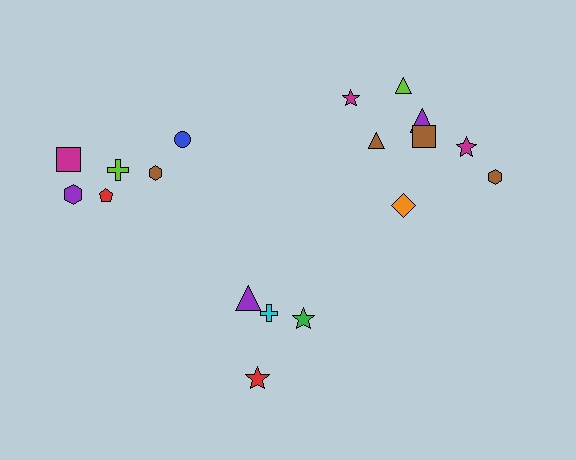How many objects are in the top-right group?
There are 8 objects.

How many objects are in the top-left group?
There are 6 objects.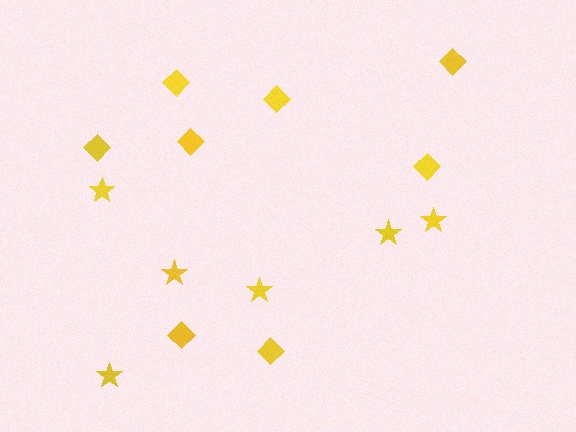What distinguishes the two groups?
There are 2 groups: one group of stars (6) and one group of diamonds (8).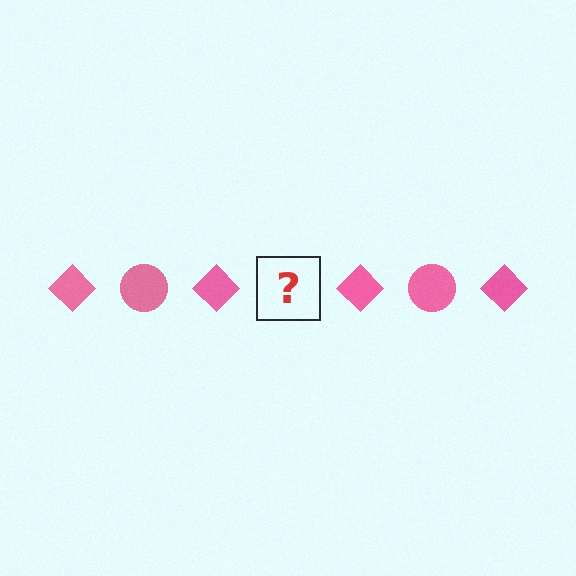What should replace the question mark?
The question mark should be replaced with a pink circle.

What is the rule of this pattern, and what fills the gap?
The rule is that the pattern cycles through diamond, circle shapes in pink. The gap should be filled with a pink circle.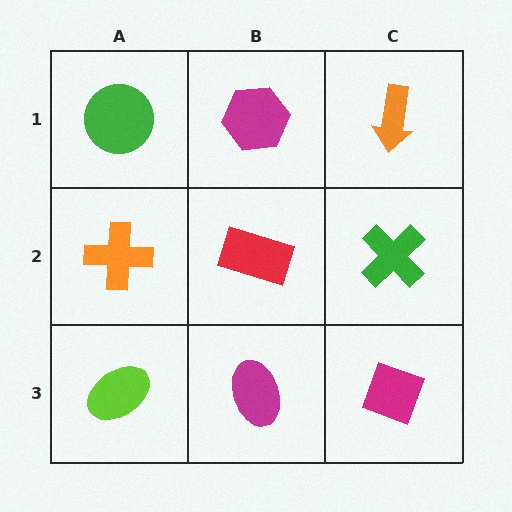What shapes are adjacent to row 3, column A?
An orange cross (row 2, column A), a magenta ellipse (row 3, column B).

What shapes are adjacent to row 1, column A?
An orange cross (row 2, column A), a magenta hexagon (row 1, column B).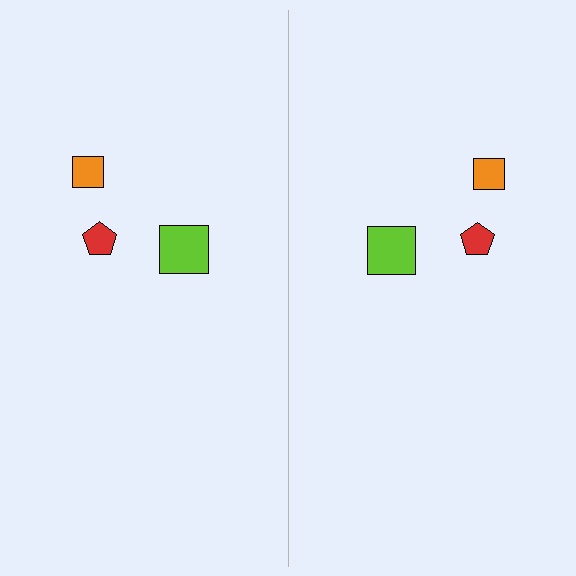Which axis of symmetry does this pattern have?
The pattern has a vertical axis of symmetry running through the center of the image.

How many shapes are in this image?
There are 6 shapes in this image.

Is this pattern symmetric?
Yes, this pattern has bilateral (reflection) symmetry.